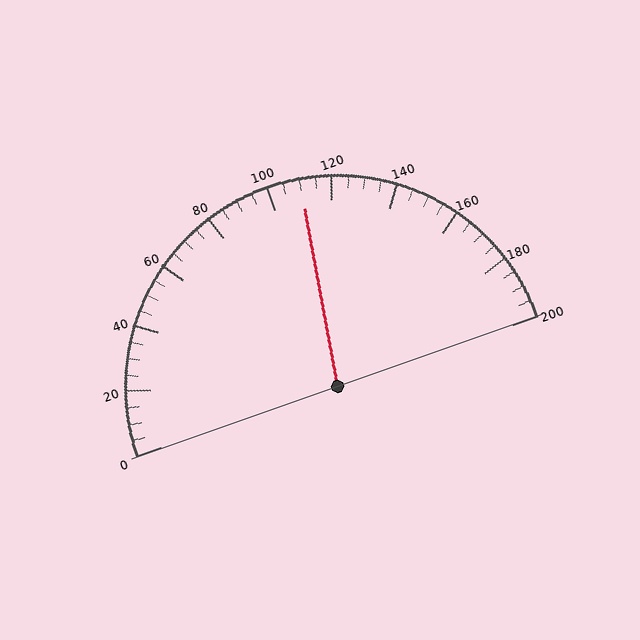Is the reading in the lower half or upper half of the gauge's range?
The reading is in the upper half of the range (0 to 200).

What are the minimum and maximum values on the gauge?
The gauge ranges from 0 to 200.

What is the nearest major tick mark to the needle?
The nearest major tick mark is 120.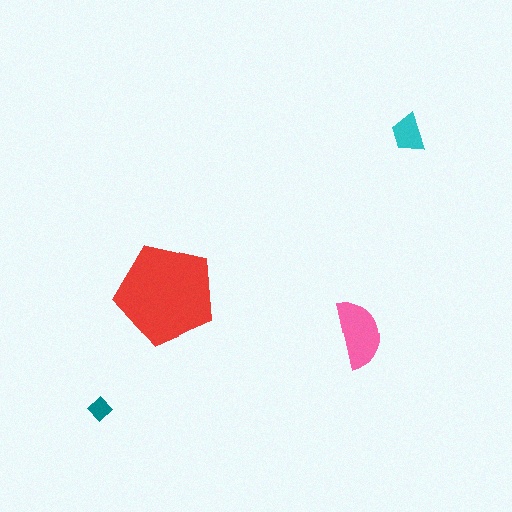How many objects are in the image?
There are 4 objects in the image.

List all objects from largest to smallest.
The red pentagon, the pink semicircle, the cyan trapezoid, the teal diamond.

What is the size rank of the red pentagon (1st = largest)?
1st.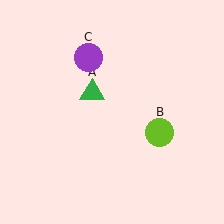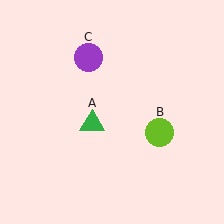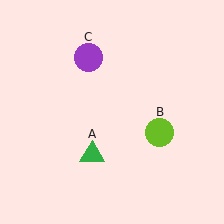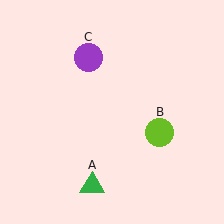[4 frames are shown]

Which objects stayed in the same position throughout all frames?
Lime circle (object B) and purple circle (object C) remained stationary.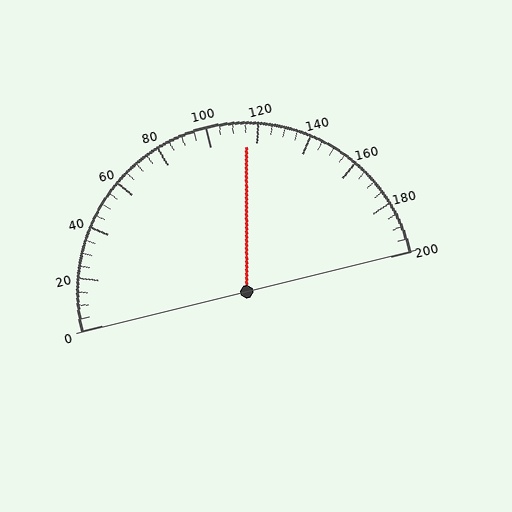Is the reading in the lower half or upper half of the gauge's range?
The reading is in the upper half of the range (0 to 200).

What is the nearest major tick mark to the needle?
The nearest major tick mark is 120.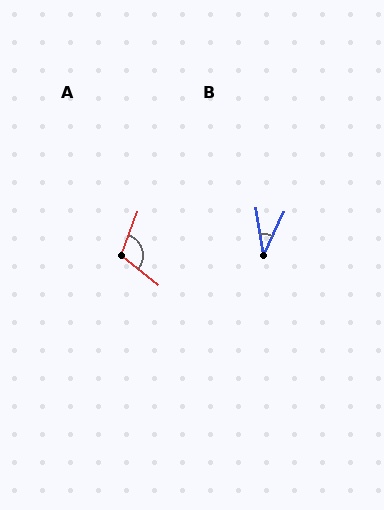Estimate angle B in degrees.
Approximately 35 degrees.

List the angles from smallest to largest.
B (35°), A (108°).